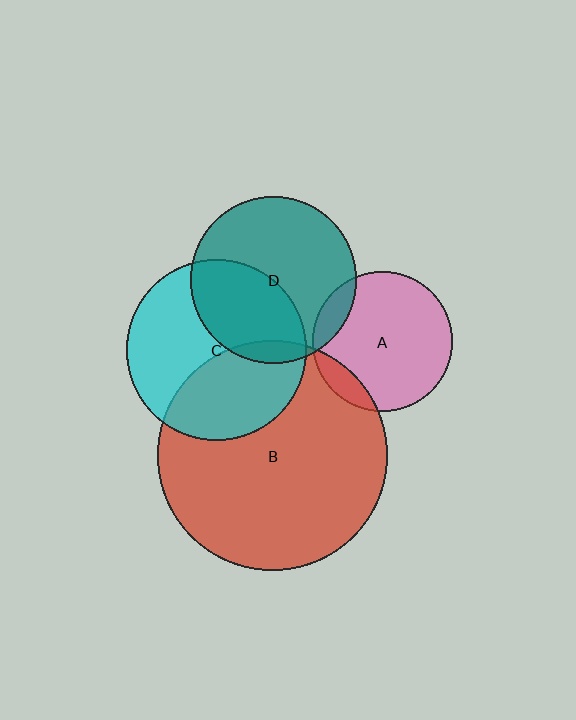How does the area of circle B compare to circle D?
Approximately 1.9 times.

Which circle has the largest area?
Circle B (red).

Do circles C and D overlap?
Yes.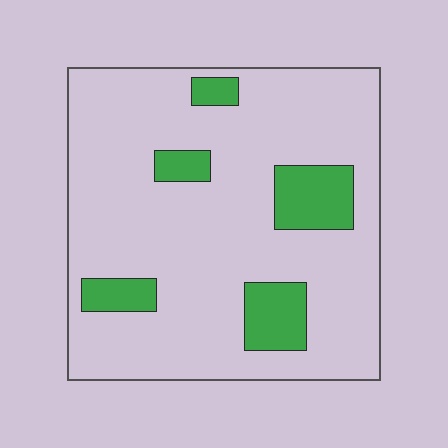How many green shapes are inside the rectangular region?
5.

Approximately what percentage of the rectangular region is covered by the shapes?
Approximately 15%.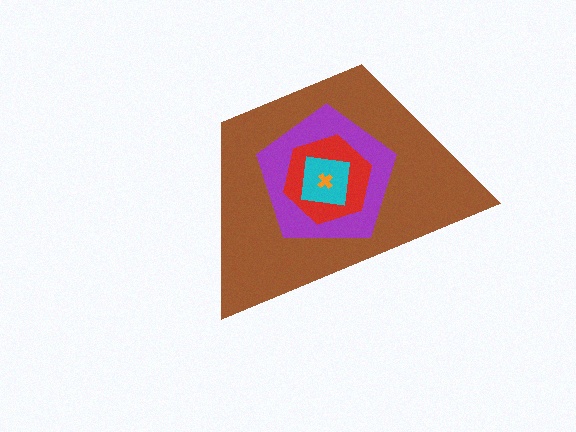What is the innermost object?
The orange cross.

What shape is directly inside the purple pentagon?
The red hexagon.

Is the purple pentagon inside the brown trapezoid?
Yes.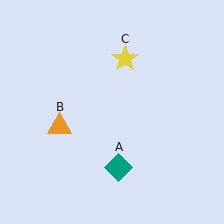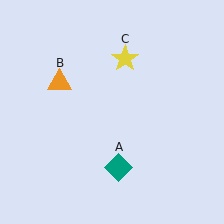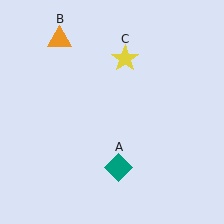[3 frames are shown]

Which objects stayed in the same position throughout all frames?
Teal diamond (object A) and yellow star (object C) remained stationary.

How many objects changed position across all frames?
1 object changed position: orange triangle (object B).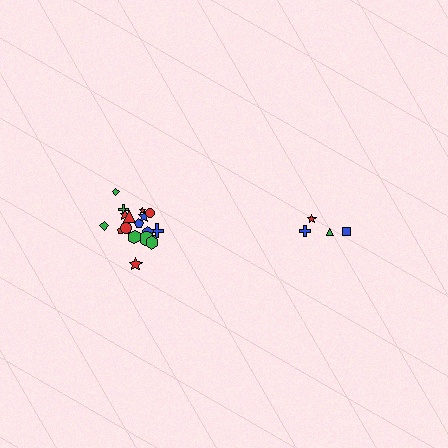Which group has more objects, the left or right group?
The left group.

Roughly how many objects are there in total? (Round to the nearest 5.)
Roughly 20 objects in total.